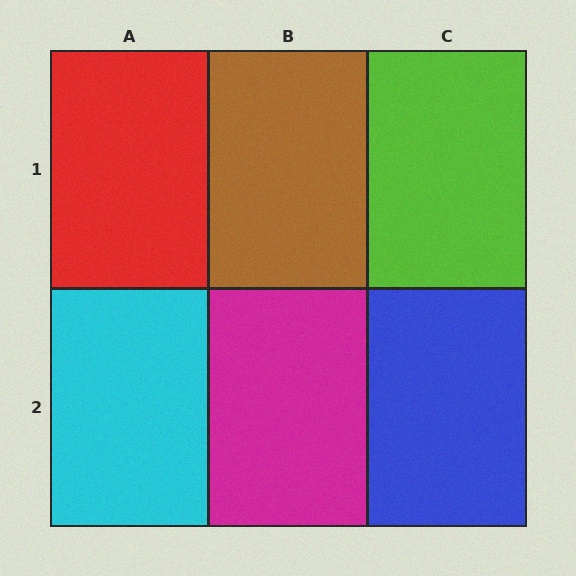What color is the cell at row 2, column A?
Cyan.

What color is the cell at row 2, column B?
Magenta.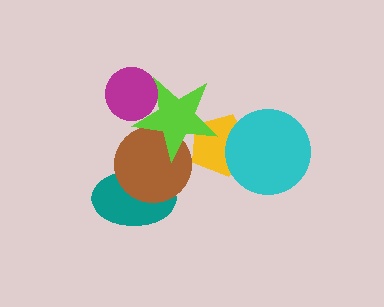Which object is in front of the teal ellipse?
The brown circle is in front of the teal ellipse.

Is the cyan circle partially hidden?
No, no other shape covers it.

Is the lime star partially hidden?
Yes, it is partially covered by another shape.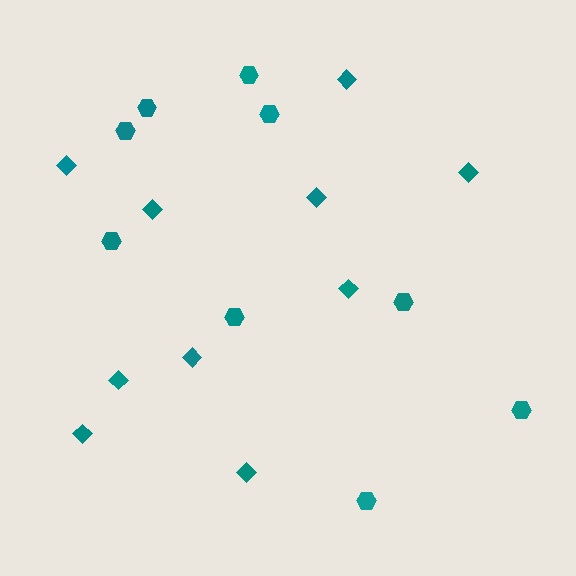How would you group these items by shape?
There are 2 groups: one group of diamonds (10) and one group of hexagons (9).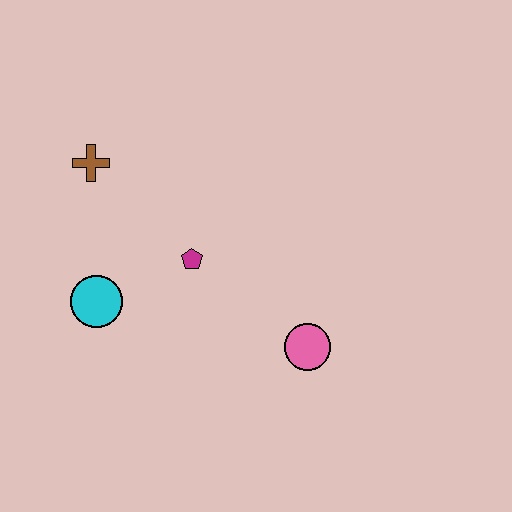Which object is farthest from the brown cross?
The pink circle is farthest from the brown cross.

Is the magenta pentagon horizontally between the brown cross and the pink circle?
Yes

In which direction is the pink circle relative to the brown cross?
The pink circle is to the right of the brown cross.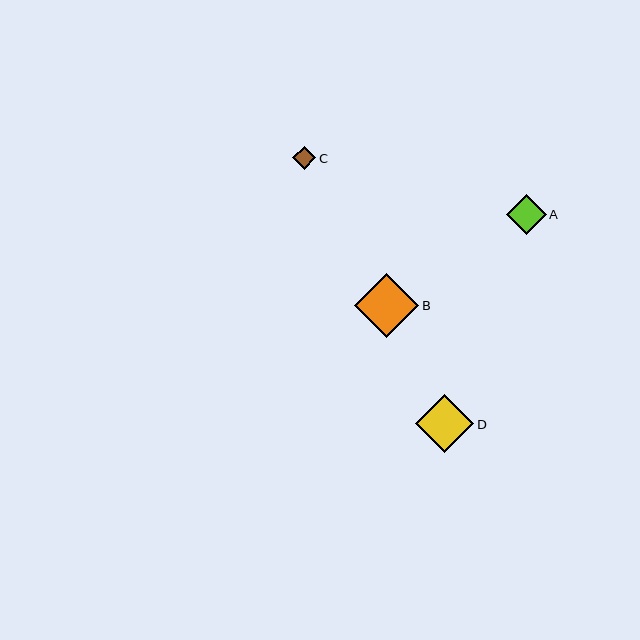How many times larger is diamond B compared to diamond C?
Diamond B is approximately 2.7 times the size of diamond C.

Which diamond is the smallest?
Diamond C is the smallest with a size of approximately 23 pixels.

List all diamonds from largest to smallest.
From largest to smallest: B, D, A, C.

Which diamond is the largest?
Diamond B is the largest with a size of approximately 64 pixels.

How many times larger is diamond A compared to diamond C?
Diamond A is approximately 1.7 times the size of diamond C.